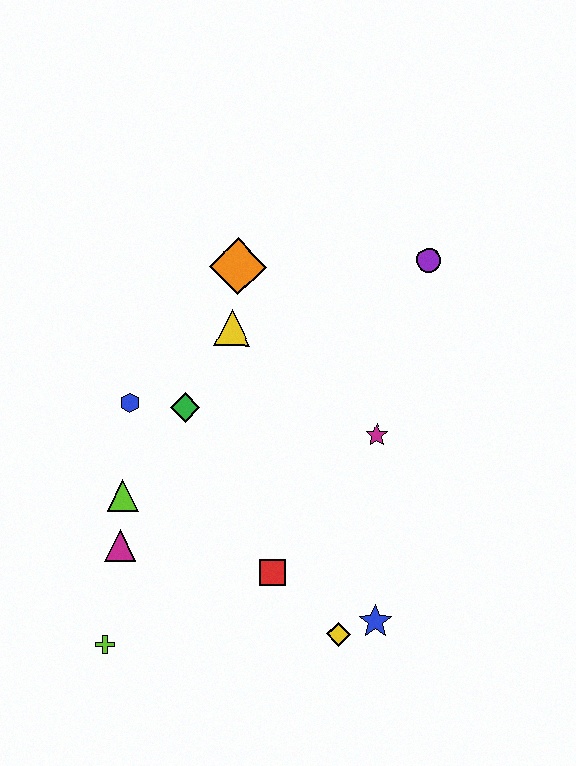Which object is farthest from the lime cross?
The purple circle is farthest from the lime cross.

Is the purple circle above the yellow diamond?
Yes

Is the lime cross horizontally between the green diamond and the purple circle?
No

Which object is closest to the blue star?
The yellow diamond is closest to the blue star.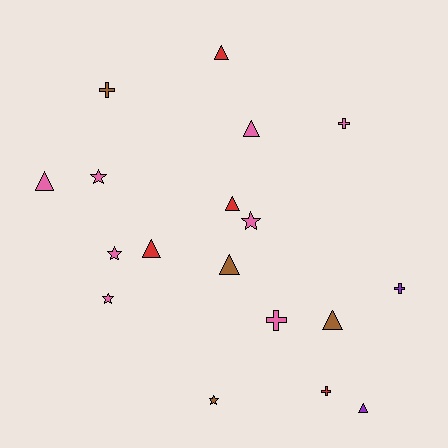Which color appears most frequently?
Pink, with 8 objects.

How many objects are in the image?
There are 18 objects.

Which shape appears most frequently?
Triangle, with 8 objects.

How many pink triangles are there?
There are 2 pink triangles.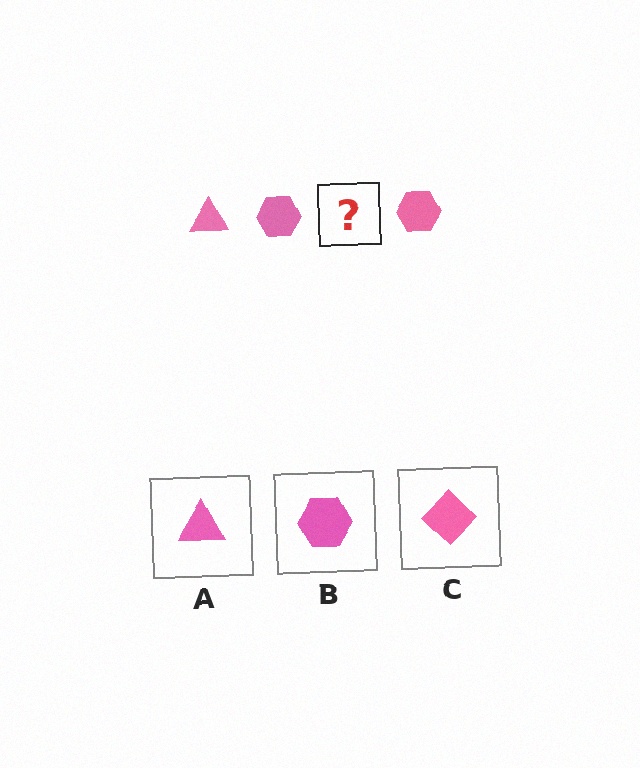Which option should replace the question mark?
Option A.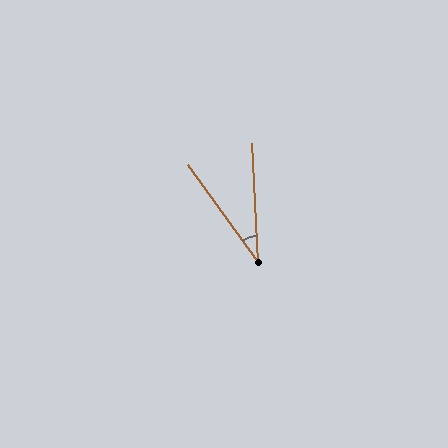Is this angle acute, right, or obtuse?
It is acute.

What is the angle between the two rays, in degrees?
Approximately 33 degrees.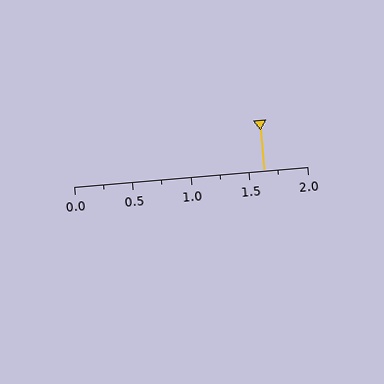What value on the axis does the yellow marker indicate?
The marker indicates approximately 1.62.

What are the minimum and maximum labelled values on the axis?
The axis runs from 0.0 to 2.0.